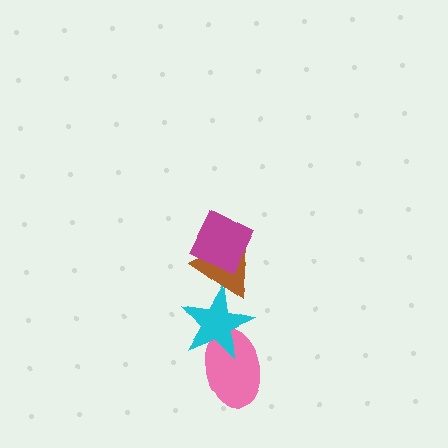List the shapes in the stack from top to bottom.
From top to bottom: the magenta diamond, the brown triangle, the cyan star, the pink ellipse.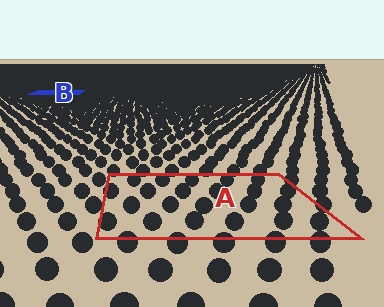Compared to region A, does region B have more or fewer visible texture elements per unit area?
Region B has more texture elements per unit area — they are packed more densely because it is farther away.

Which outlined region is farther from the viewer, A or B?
Region B is farther from the viewer — the texture elements inside it appear smaller and more densely packed.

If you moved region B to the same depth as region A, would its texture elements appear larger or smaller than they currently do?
They would appear larger. At a closer depth, the same texture elements are projected at a bigger on-screen size.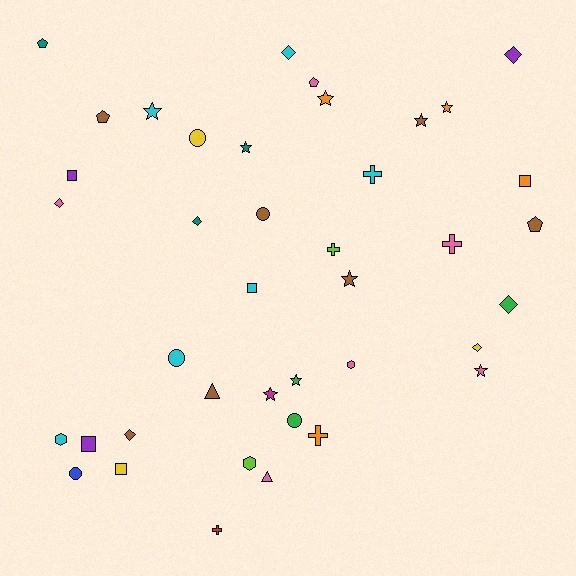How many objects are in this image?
There are 40 objects.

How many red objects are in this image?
There is 1 red object.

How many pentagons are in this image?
There are 4 pentagons.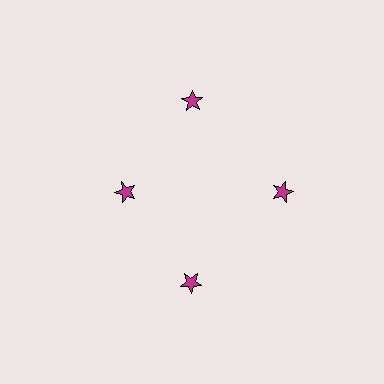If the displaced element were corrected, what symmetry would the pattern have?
It would have 4-fold rotational symmetry — the pattern would map onto itself every 90 degrees.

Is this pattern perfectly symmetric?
No. The 4 magenta stars are arranged in a ring, but one element near the 9 o'clock position is pulled inward toward the center, breaking the 4-fold rotational symmetry.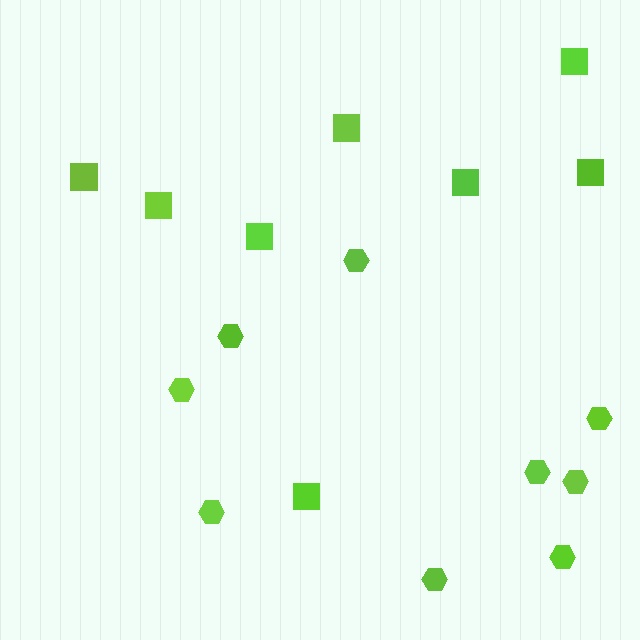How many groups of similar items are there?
There are 2 groups: one group of hexagons (9) and one group of squares (8).